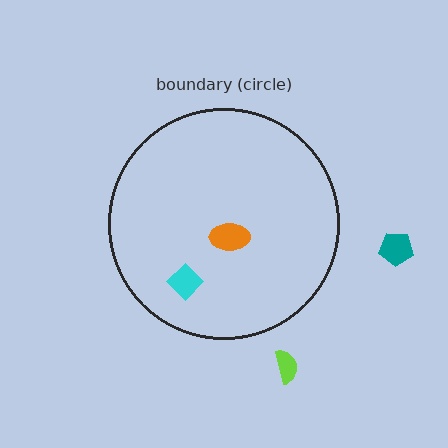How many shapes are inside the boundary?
2 inside, 2 outside.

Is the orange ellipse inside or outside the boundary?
Inside.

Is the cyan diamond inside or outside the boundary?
Inside.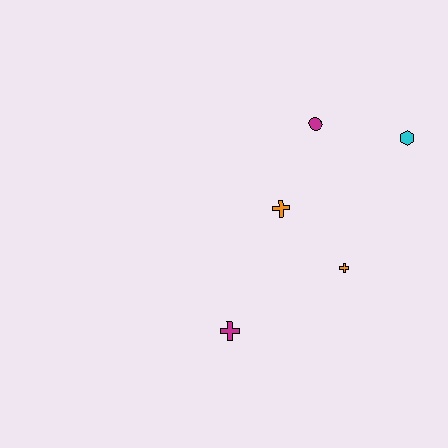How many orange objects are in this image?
There are 2 orange objects.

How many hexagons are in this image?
There is 1 hexagon.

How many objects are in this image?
There are 5 objects.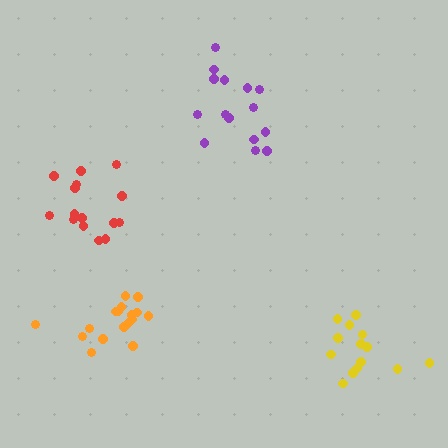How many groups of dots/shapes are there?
There are 4 groups.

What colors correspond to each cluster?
The clusters are colored: orange, red, yellow, purple.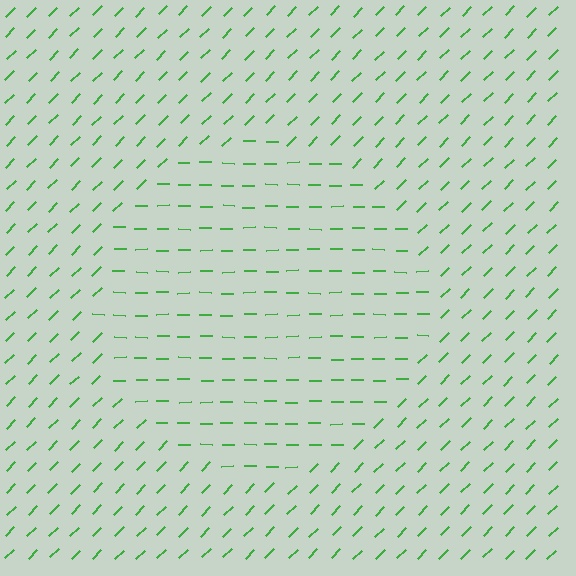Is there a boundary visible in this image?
Yes, there is a texture boundary formed by a change in line orientation.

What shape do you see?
I see a circle.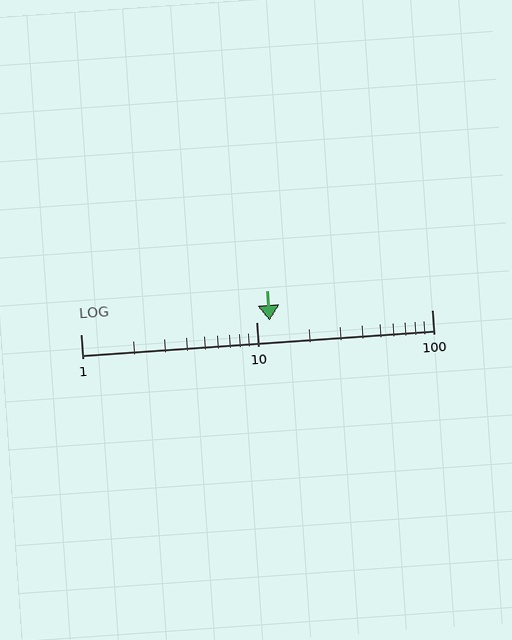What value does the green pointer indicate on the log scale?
The pointer indicates approximately 12.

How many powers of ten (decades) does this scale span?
The scale spans 2 decades, from 1 to 100.